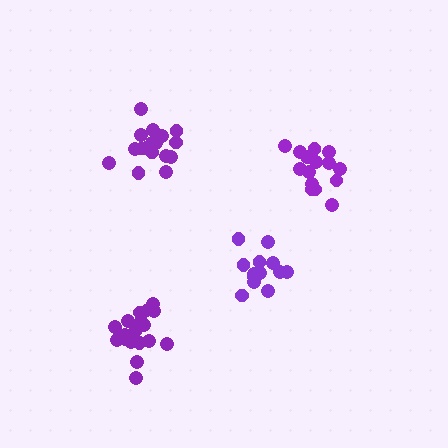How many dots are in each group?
Group 1: 18 dots, Group 2: 15 dots, Group 3: 19 dots, Group 4: 13 dots (65 total).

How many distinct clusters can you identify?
There are 4 distinct clusters.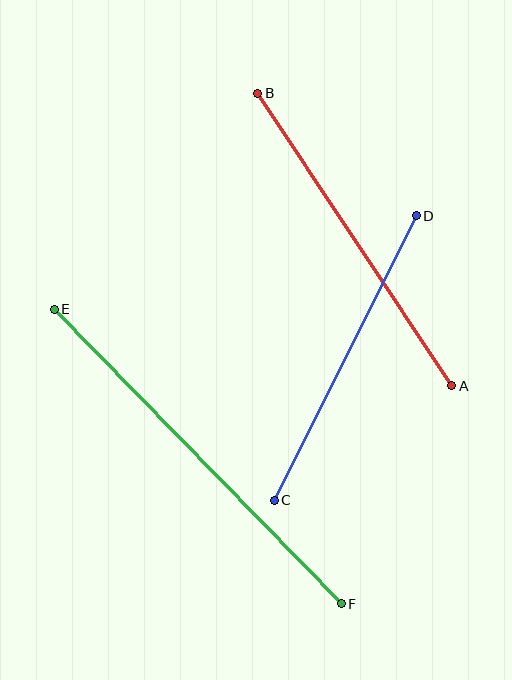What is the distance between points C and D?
The distance is approximately 318 pixels.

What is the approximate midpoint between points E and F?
The midpoint is at approximately (198, 457) pixels.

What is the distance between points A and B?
The distance is approximately 351 pixels.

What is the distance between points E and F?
The distance is approximately 411 pixels.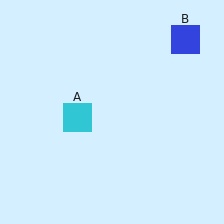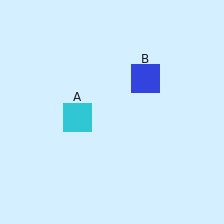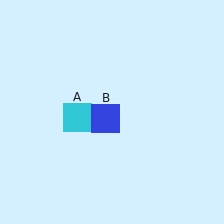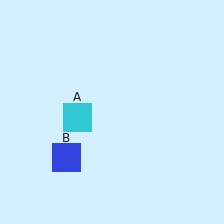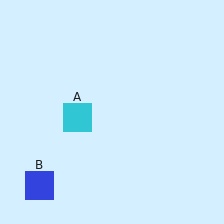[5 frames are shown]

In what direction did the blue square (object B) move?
The blue square (object B) moved down and to the left.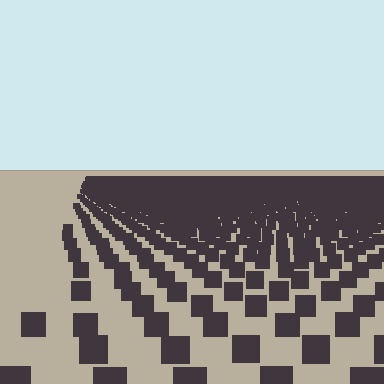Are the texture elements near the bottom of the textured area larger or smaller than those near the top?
Larger. Near the bottom, elements are closer to the viewer and appear at a bigger on-screen size.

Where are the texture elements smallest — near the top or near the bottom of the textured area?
Near the top.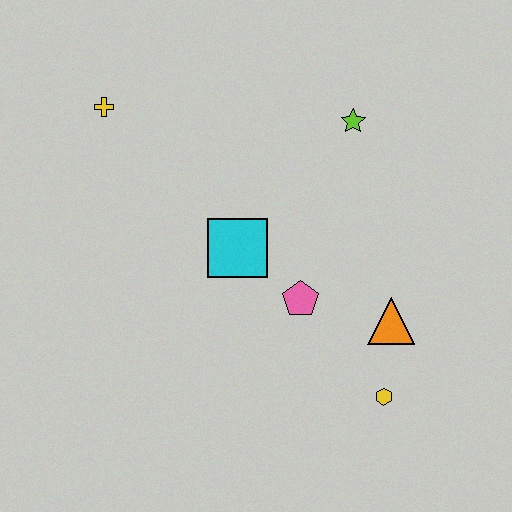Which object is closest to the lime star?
The cyan square is closest to the lime star.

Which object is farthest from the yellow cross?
The yellow hexagon is farthest from the yellow cross.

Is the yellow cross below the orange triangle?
No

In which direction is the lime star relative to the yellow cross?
The lime star is to the right of the yellow cross.